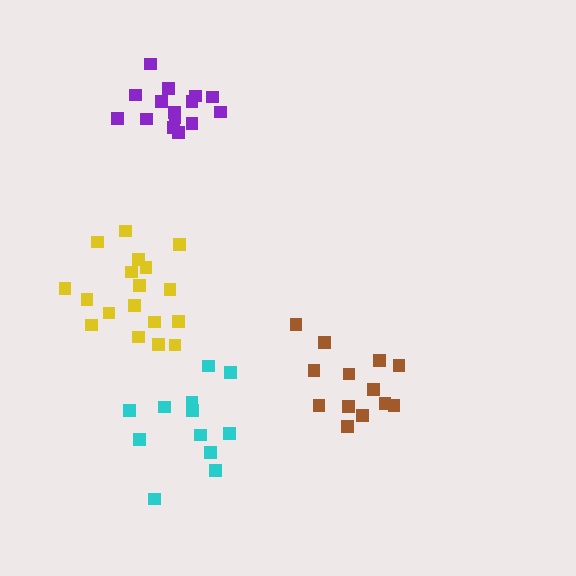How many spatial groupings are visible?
There are 4 spatial groupings.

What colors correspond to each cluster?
The clusters are colored: purple, brown, yellow, cyan.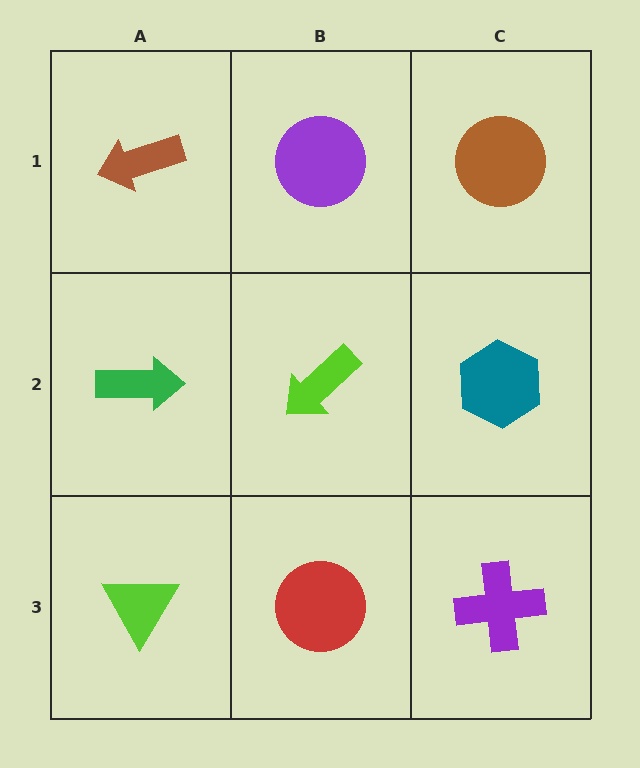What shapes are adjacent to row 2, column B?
A purple circle (row 1, column B), a red circle (row 3, column B), a green arrow (row 2, column A), a teal hexagon (row 2, column C).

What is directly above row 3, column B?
A lime arrow.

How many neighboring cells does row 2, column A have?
3.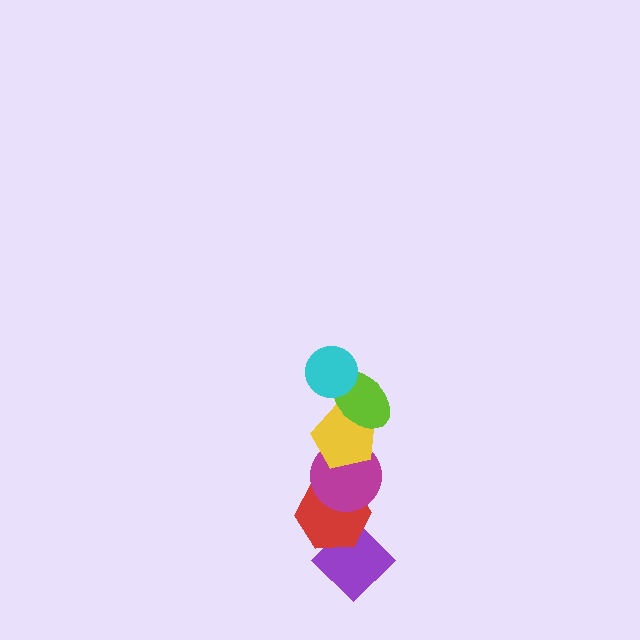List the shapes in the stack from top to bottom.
From top to bottom: the cyan circle, the lime ellipse, the yellow pentagon, the magenta circle, the red hexagon, the purple diamond.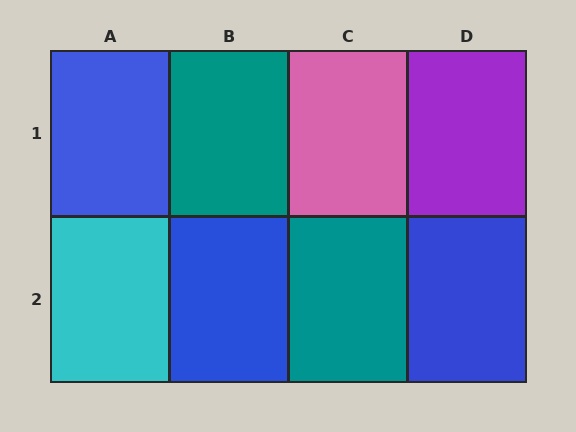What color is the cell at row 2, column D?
Blue.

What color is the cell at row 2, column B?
Blue.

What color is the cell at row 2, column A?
Cyan.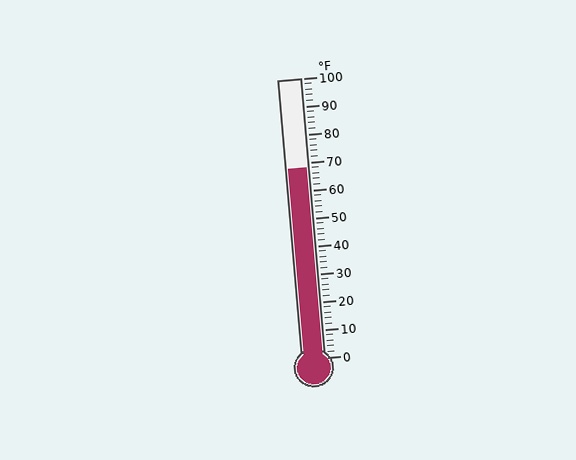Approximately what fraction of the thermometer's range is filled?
The thermometer is filled to approximately 70% of its range.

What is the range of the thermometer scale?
The thermometer scale ranges from 0°F to 100°F.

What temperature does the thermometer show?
The thermometer shows approximately 68°F.